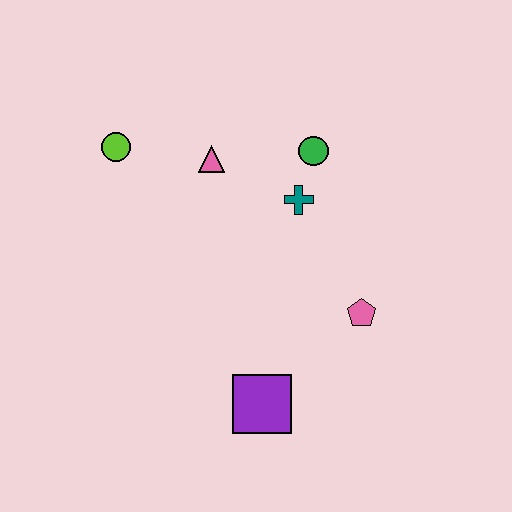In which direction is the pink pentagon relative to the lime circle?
The pink pentagon is to the right of the lime circle.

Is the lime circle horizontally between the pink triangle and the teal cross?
No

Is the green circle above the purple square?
Yes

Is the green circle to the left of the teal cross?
No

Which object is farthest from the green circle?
The purple square is farthest from the green circle.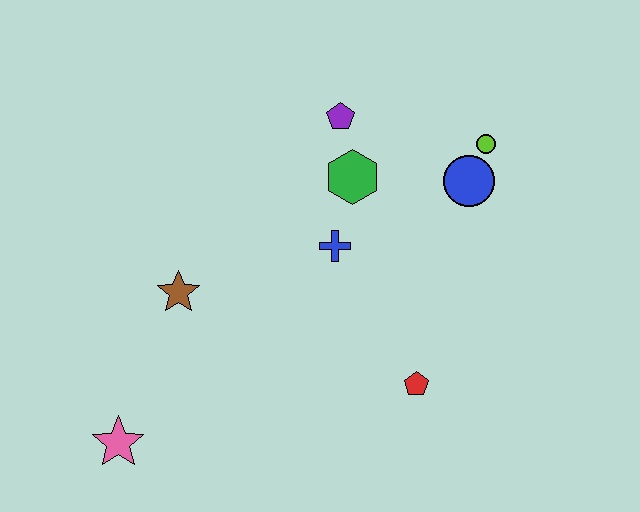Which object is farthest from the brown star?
The lime circle is farthest from the brown star.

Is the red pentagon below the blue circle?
Yes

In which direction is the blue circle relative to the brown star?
The blue circle is to the right of the brown star.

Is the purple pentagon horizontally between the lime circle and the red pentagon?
No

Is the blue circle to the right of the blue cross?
Yes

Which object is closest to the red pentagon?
The blue cross is closest to the red pentagon.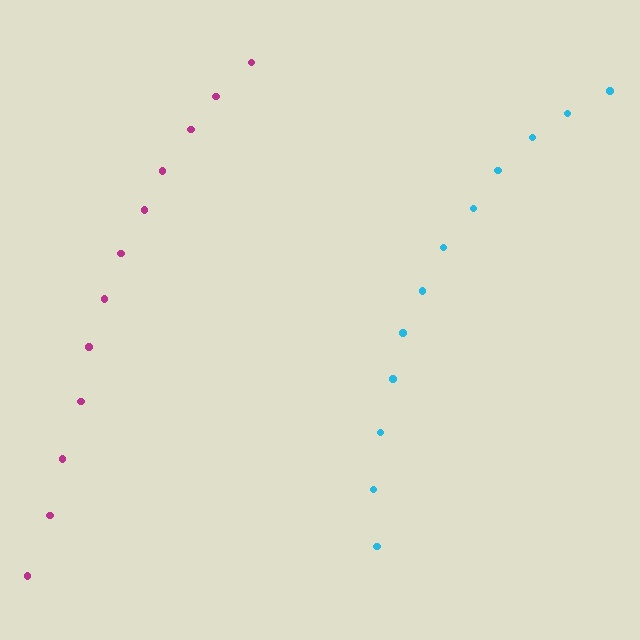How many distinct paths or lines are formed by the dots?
There are 2 distinct paths.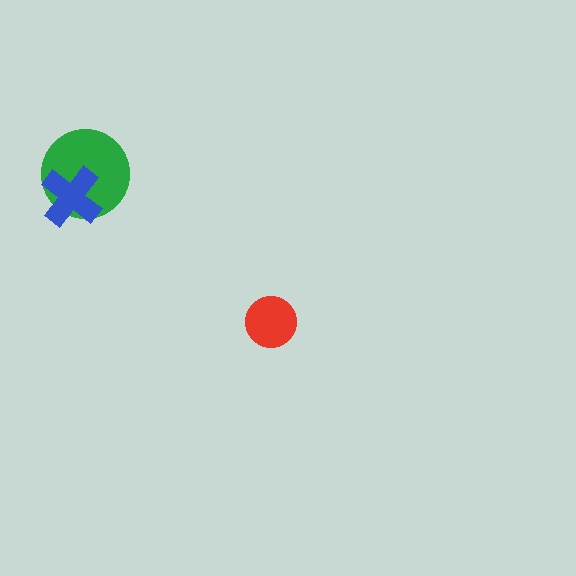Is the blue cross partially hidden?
No, no other shape covers it.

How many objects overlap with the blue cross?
1 object overlaps with the blue cross.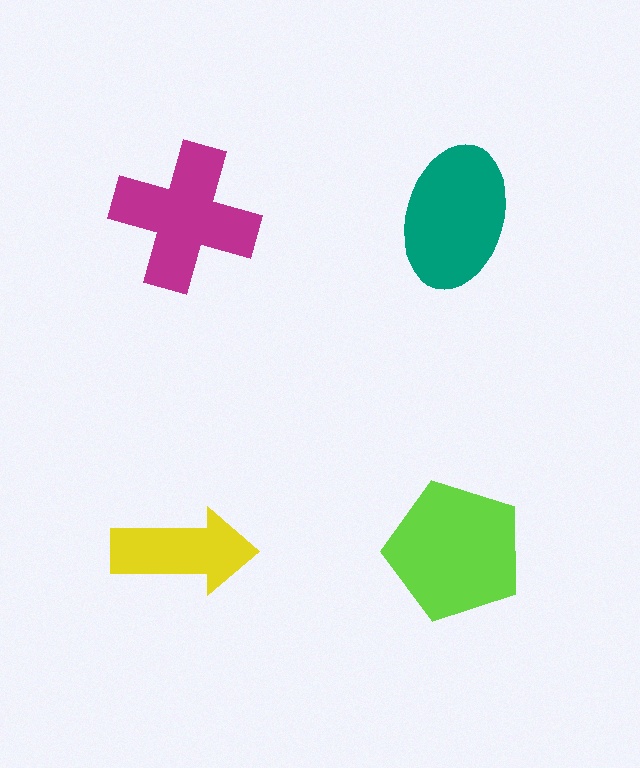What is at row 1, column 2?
A teal ellipse.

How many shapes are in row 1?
2 shapes.